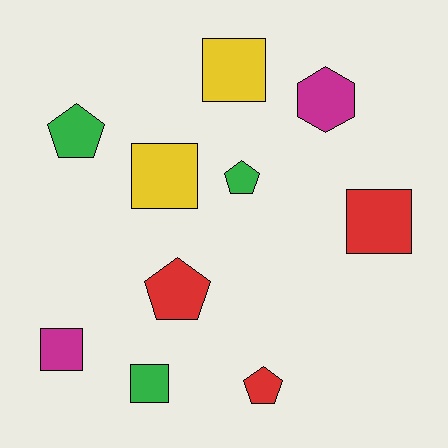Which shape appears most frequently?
Square, with 5 objects.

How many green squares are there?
There is 1 green square.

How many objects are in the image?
There are 10 objects.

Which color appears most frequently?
Green, with 3 objects.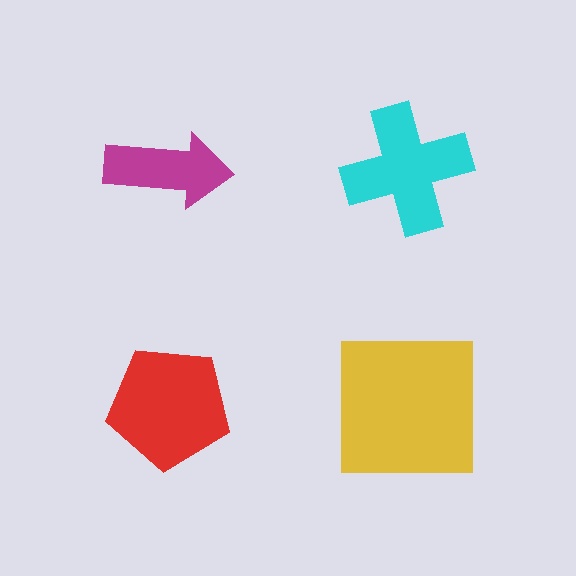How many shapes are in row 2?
2 shapes.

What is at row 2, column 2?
A yellow square.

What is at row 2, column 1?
A red pentagon.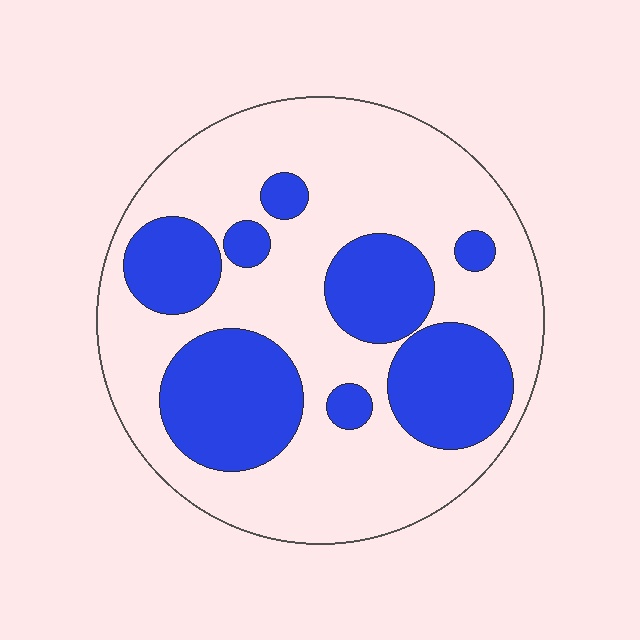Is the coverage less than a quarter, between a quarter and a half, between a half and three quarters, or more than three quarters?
Between a quarter and a half.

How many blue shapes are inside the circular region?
8.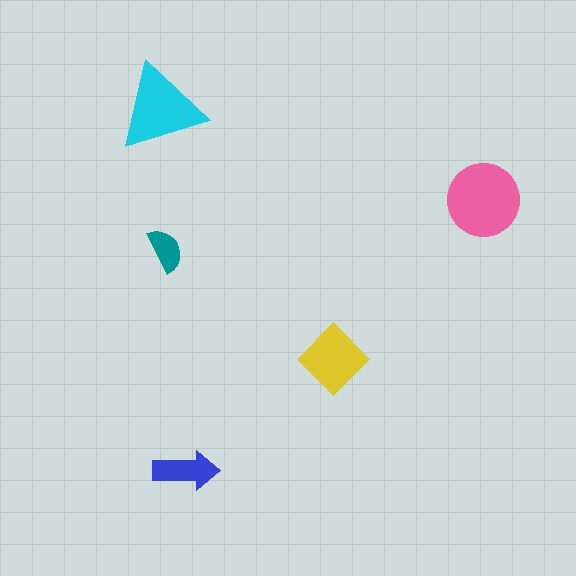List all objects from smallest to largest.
The teal semicircle, the blue arrow, the yellow diamond, the cyan triangle, the pink circle.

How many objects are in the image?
There are 5 objects in the image.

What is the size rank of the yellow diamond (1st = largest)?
3rd.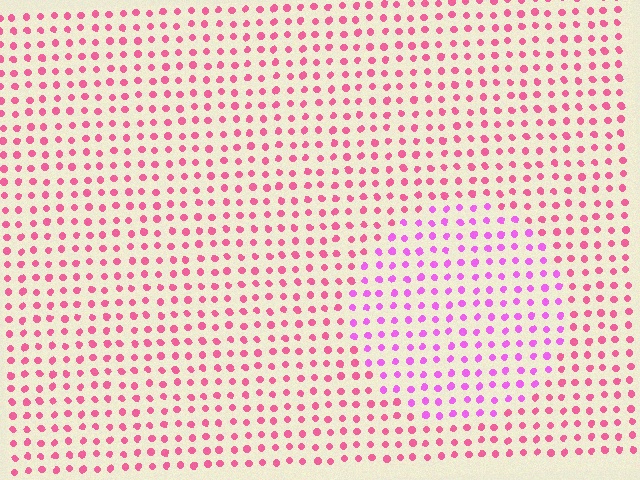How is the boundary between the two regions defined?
The boundary is defined purely by a slight shift in hue (about 36 degrees). Spacing, size, and orientation are identical on both sides.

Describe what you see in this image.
The image is filled with small pink elements in a uniform arrangement. A circle-shaped region is visible where the elements are tinted to a slightly different hue, forming a subtle color boundary.